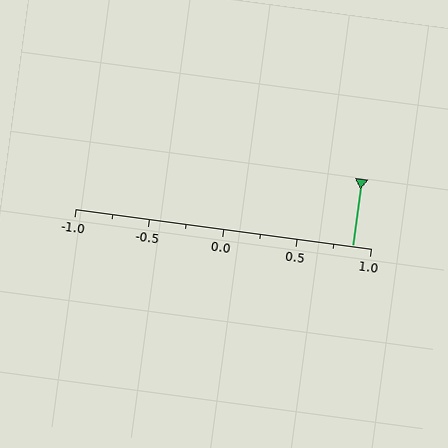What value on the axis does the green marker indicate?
The marker indicates approximately 0.88.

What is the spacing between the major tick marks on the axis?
The major ticks are spaced 0.5 apart.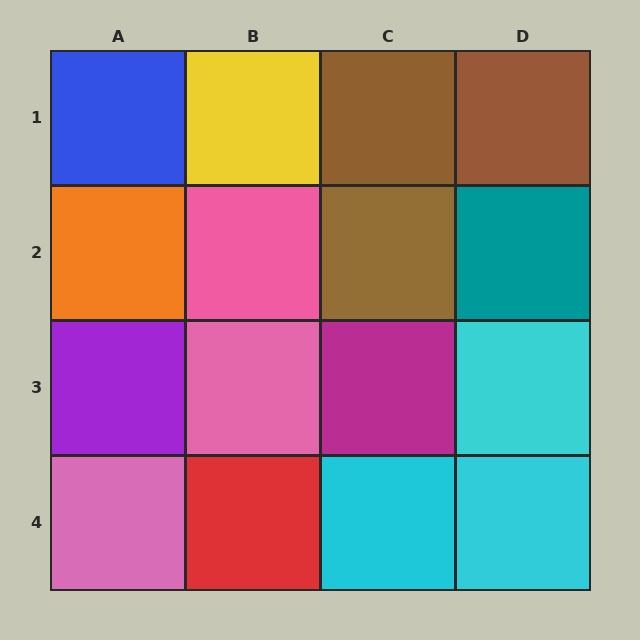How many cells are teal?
1 cell is teal.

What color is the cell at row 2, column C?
Brown.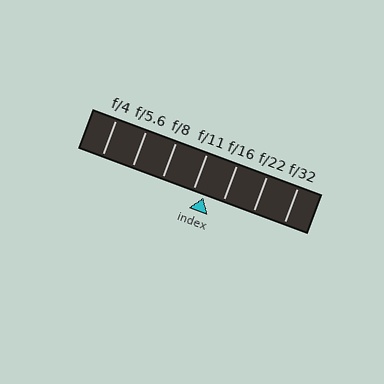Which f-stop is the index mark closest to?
The index mark is closest to f/11.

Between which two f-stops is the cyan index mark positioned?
The index mark is between f/11 and f/16.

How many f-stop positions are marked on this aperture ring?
There are 7 f-stop positions marked.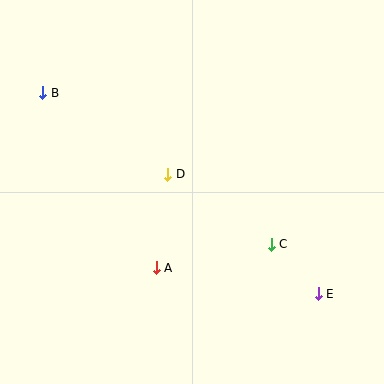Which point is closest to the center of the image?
Point D at (168, 174) is closest to the center.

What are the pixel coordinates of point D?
Point D is at (168, 174).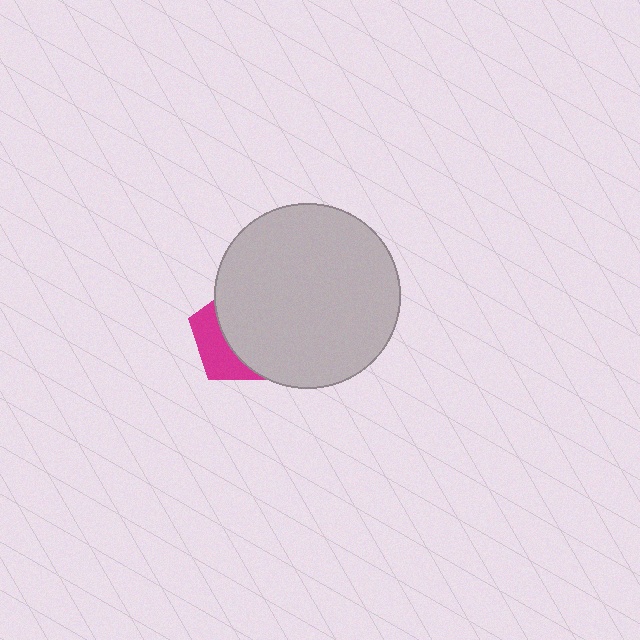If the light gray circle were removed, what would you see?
You would see the complete magenta pentagon.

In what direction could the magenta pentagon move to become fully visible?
The magenta pentagon could move left. That would shift it out from behind the light gray circle entirely.